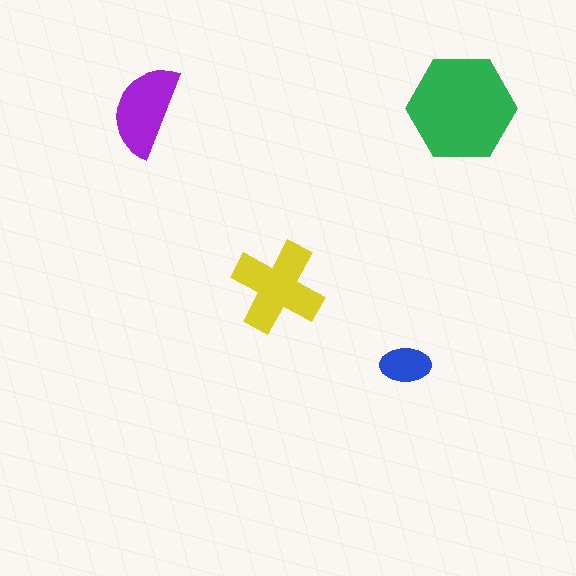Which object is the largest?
The green hexagon.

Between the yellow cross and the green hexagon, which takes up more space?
The green hexagon.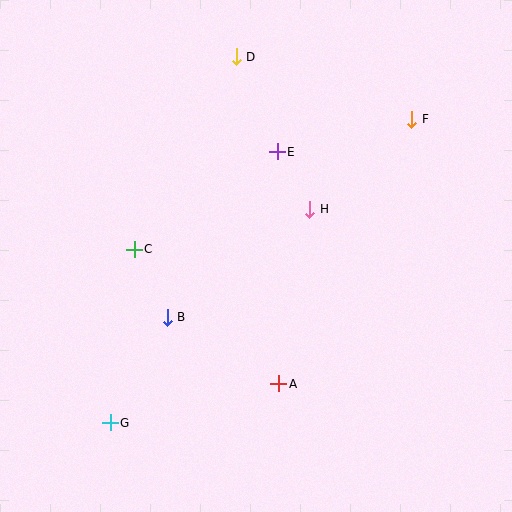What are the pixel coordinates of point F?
Point F is at (412, 119).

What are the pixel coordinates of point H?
Point H is at (310, 209).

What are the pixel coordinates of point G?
Point G is at (110, 423).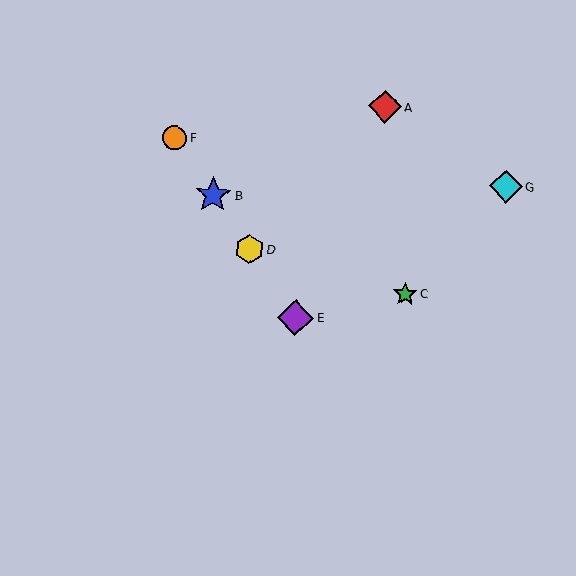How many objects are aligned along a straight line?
4 objects (B, D, E, F) are aligned along a straight line.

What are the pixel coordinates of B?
Object B is at (213, 195).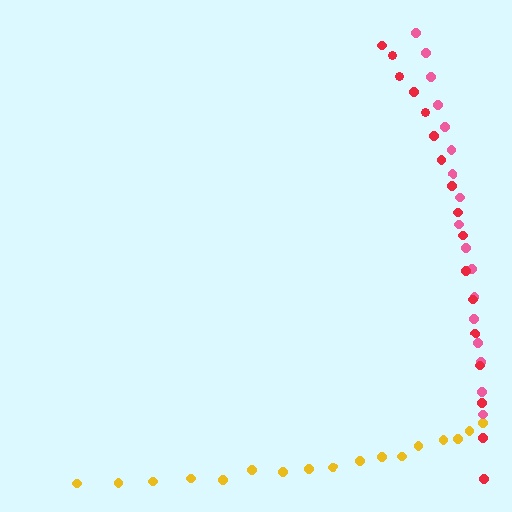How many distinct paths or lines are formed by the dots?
There are 3 distinct paths.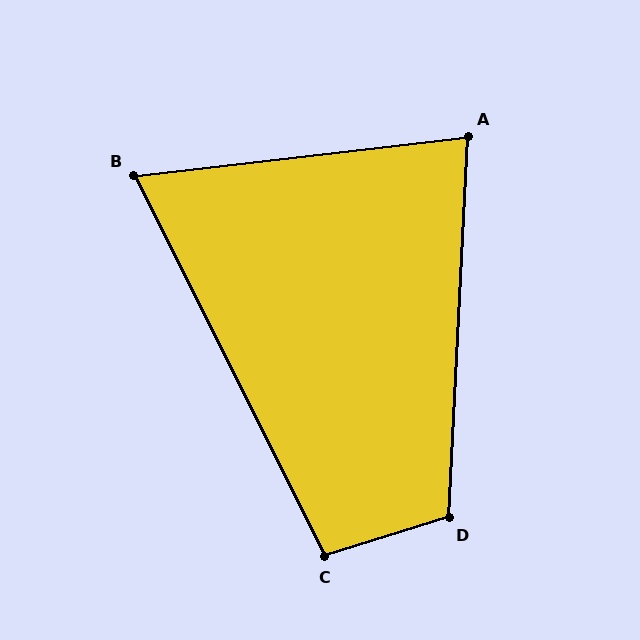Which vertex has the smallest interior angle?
B, at approximately 70 degrees.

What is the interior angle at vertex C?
Approximately 100 degrees (obtuse).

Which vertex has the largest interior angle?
D, at approximately 110 degrees.